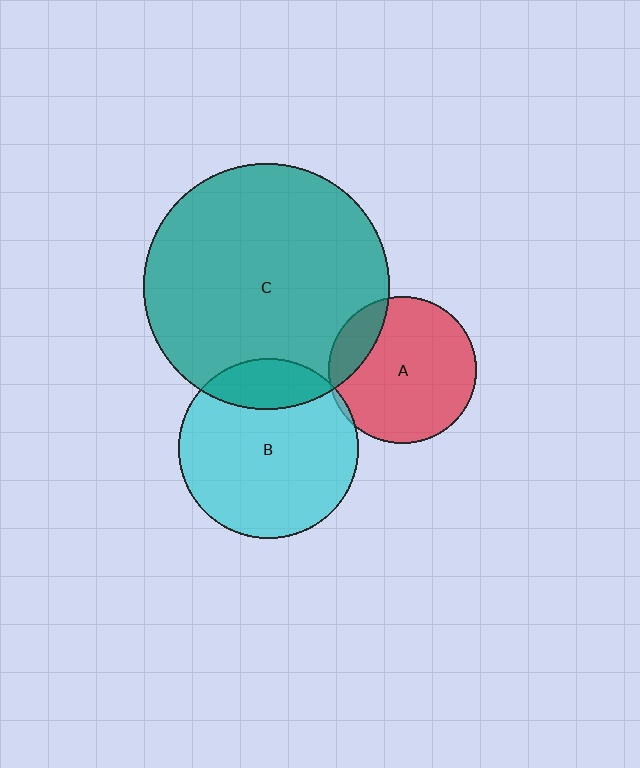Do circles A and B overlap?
Yes.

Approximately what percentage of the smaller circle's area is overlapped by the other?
Approximately 5%.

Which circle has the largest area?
Circle C (teal).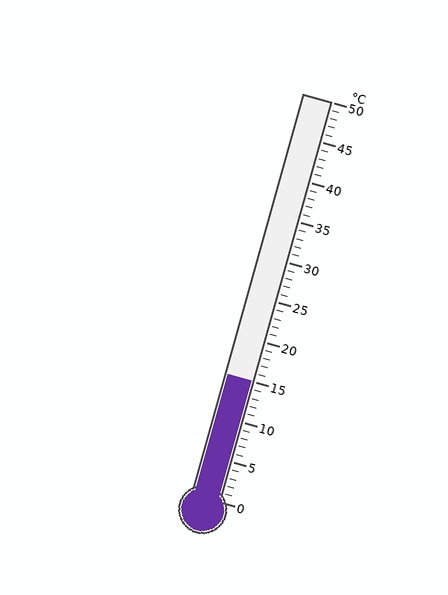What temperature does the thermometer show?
The thermometer shows approximately 15°C.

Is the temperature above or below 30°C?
The temperature is below 30°C.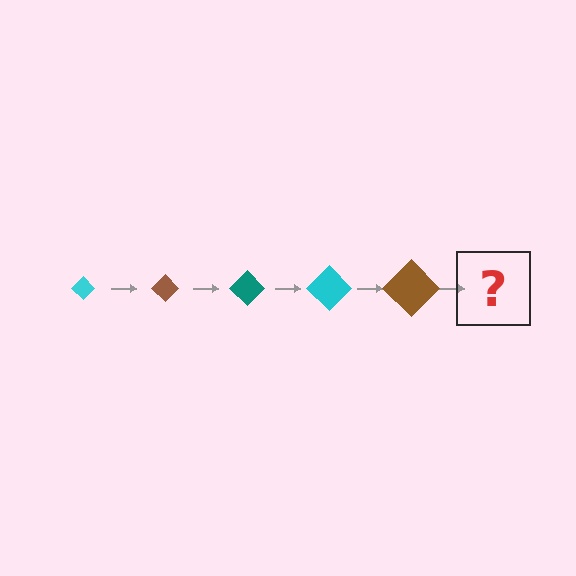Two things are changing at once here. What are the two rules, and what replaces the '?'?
The two rules are that the diamond grows larger each step and the color cycles through cyan, brown, and teal. The '?' should be a teal diamond, larger than the previous one.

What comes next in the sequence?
The next element should be a teal diamond, larger than the previous one.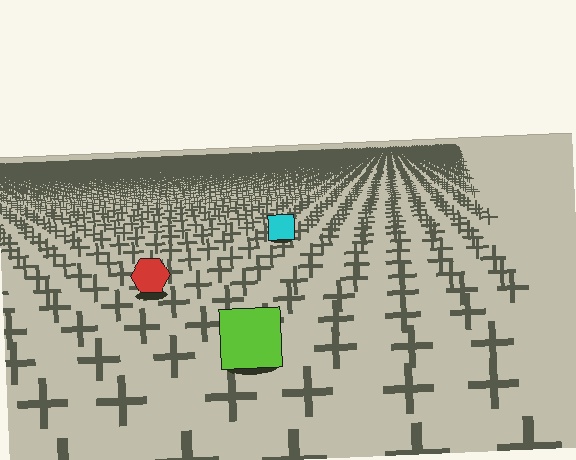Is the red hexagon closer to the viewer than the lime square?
No. The lime square is closer — you can tell from the texture gradient: the ground texture is coarser near it.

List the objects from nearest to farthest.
From nearest to farthest: the lime square, the red hexagon, the cyan square.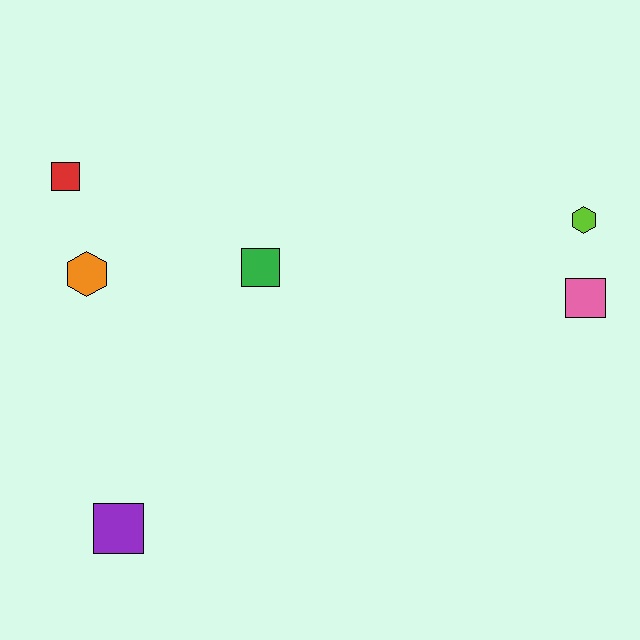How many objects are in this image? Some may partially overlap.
There are 6 objects.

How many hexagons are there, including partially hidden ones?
There are 2 hexagons.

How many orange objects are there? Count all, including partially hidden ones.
There is 1 orange object.